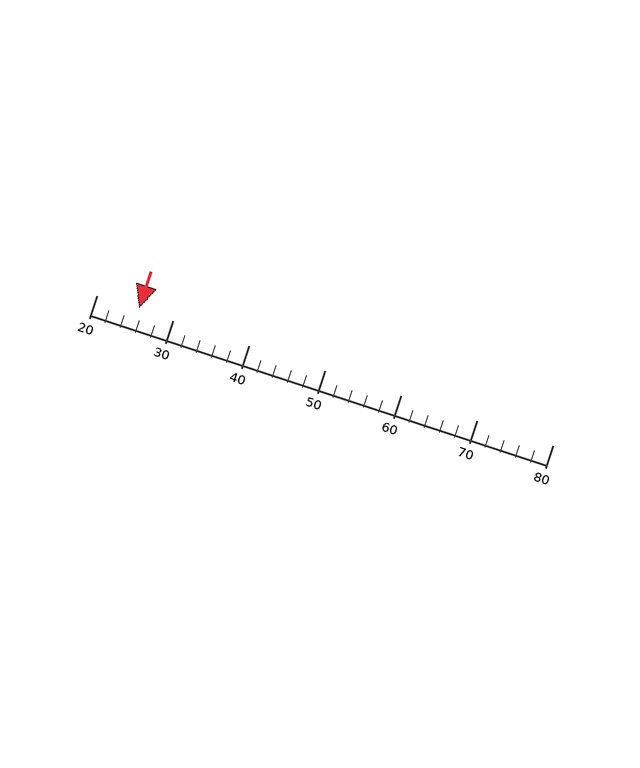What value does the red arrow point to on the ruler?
The red arrow points to approximately 26.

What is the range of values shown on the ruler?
The ruler shows values from 20 to 80.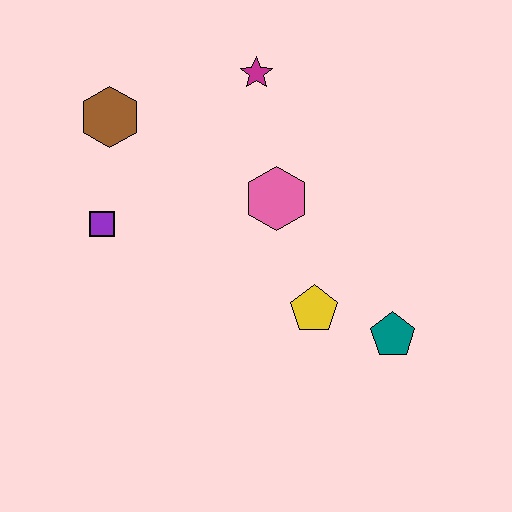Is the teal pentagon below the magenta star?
Yes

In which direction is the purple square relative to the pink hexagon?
The purple square is to the left of the pink hexagon.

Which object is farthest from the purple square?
The teal pentagon is farthest from the purple square.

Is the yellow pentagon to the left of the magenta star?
No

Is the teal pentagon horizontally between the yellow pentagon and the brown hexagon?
No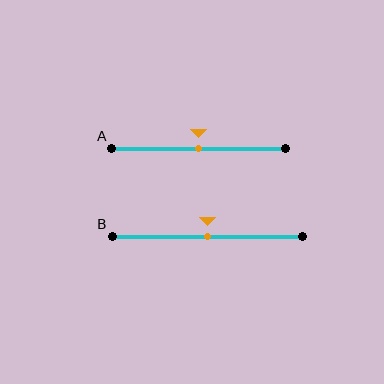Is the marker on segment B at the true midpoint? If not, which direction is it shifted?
Yes, the marker on segment B is at the true midpoint.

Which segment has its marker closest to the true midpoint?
Segment A has its marker closest to the true midpoint.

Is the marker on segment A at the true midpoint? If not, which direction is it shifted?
Yes, the marker on segment A is at the true midpoint.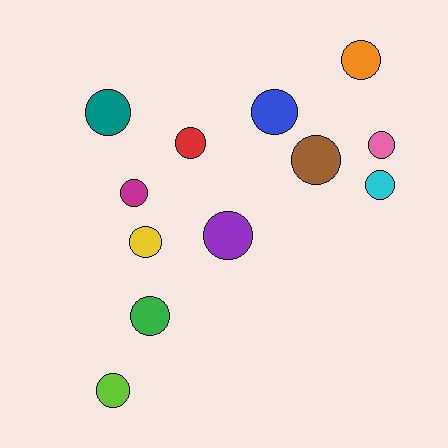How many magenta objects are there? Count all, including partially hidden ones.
There is 1 magenta object.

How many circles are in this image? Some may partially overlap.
There are 12 circles.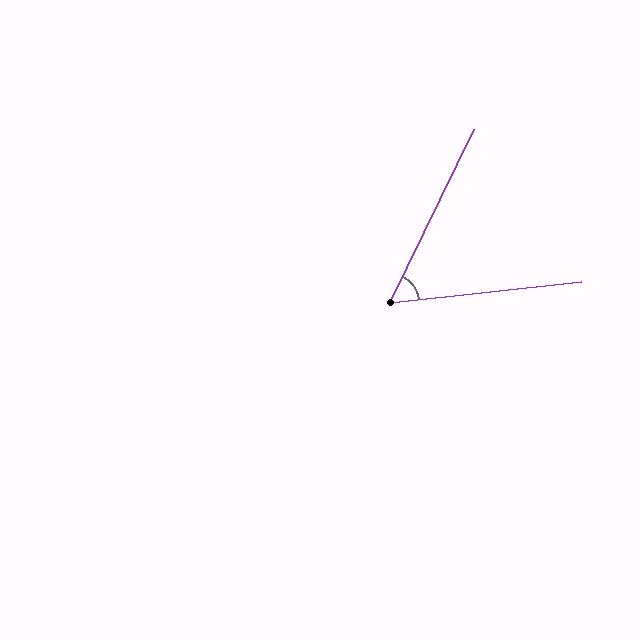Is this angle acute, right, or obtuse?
It is acute.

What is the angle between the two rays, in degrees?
Approximately 58 degrees.